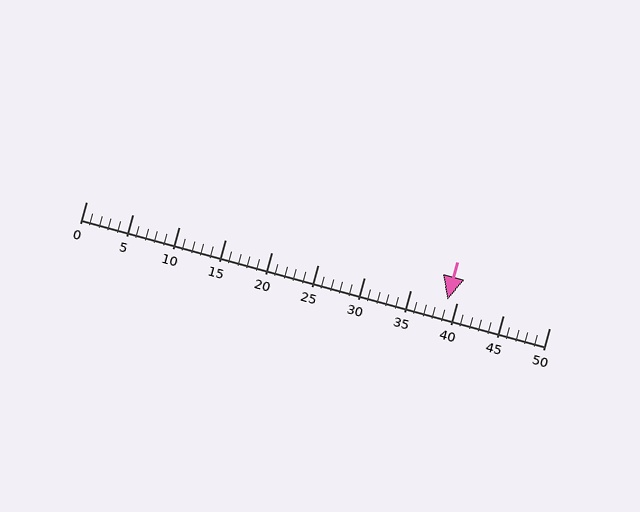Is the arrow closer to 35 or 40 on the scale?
The arrow is closer to 40.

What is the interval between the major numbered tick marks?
The major tick marks are spaced 5 units apart.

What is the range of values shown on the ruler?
The ruler shows values from 0 to 50.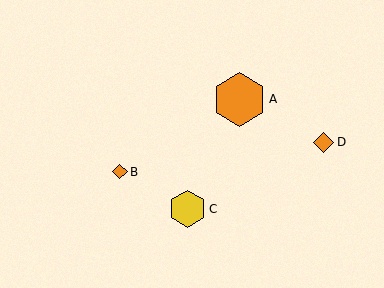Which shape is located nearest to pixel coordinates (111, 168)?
The orange diamond (labeled B) at (120, 172) is nearest to that location.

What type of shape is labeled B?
Shape B is an orange diamond.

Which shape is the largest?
The orange hexagon (labeled A) is the largest.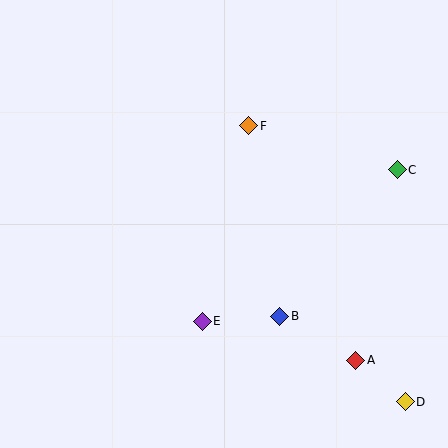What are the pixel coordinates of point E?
Point E is at (202, 321).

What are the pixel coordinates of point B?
Point B is at (280, 316).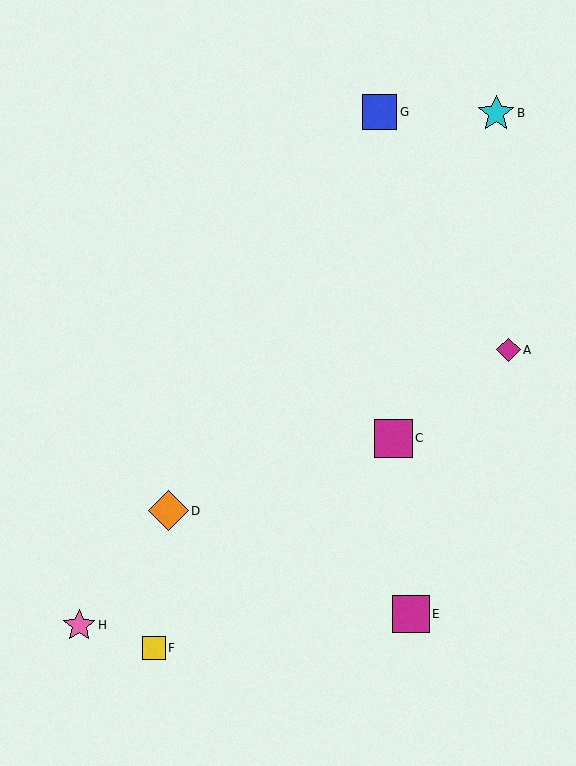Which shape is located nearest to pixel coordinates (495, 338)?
The magenta diamond (labeled A) at (509, 350) is nearest to that location.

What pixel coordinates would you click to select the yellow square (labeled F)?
Click at (154, 648) to select the yellow square F.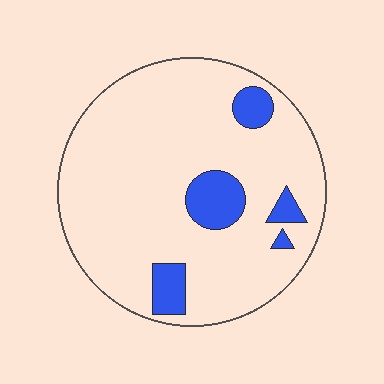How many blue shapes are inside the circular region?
5.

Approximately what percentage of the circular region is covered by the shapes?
Approximately 15%.